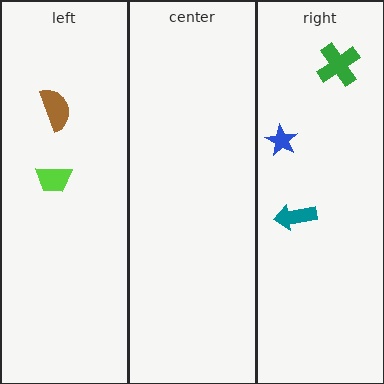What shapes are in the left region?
The lime trapezoid, the brown semicircle.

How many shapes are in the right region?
3.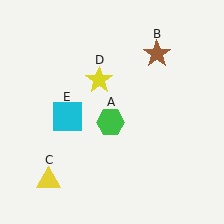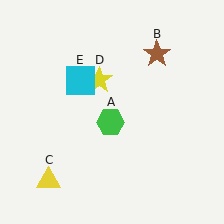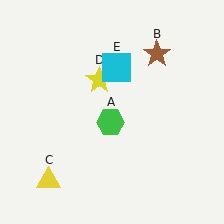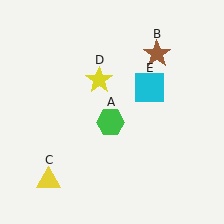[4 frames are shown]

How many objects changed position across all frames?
1 object changed position: cyan square (object E).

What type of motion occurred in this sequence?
The cyan square (object E) rotated clockwise around the center of the scene.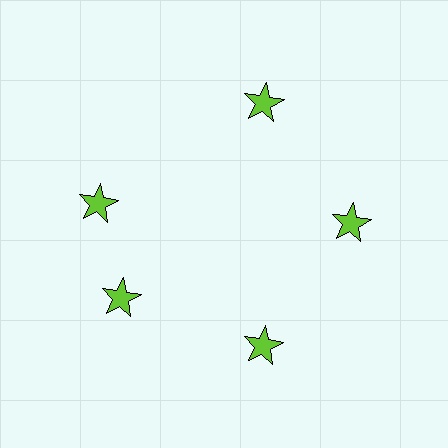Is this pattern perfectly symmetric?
No. The 5 lime stars are arranged in a ring, but one element near the 10 o'clock position is rotated out of alignment along the ring, breaking the 5-fold rotational symmetry.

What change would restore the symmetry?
The symmetry would be restored by rotating it back into even spacing with its neighbors so that all 5 stars sit at equal angles and equal distance from the center.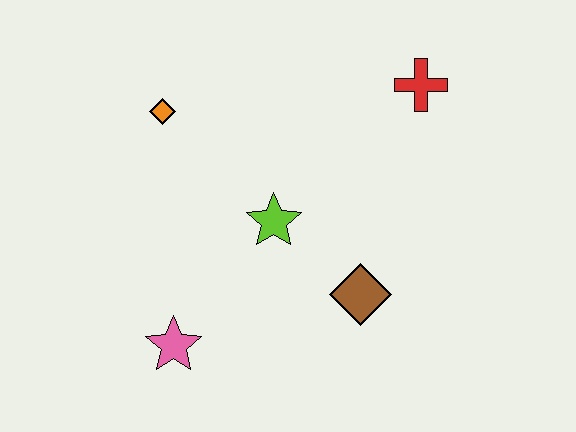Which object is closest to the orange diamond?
The lime star is closest to the orange diamond.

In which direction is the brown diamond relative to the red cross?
The brown diamond is below the red cross.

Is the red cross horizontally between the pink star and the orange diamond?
No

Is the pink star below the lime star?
Yes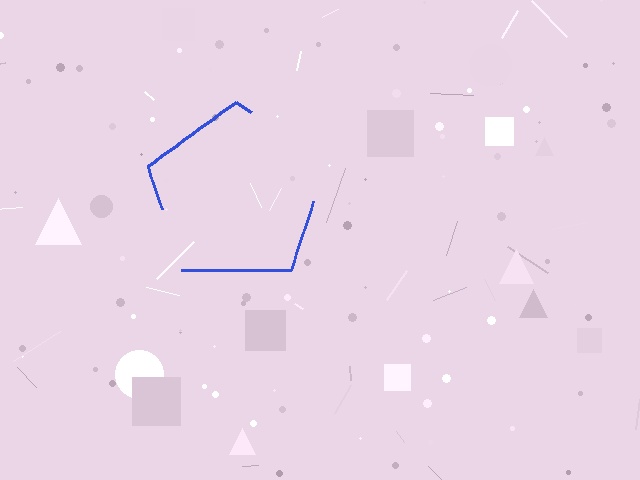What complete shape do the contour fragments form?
The contour fragments form a pentagon.